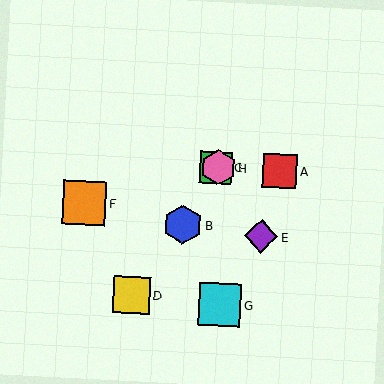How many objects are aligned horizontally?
3 objects (A, C, H) are aligned horizontally.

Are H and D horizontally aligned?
No, H is at y≈168 and D is at y≈295.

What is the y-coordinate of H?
Object H is at y≈168.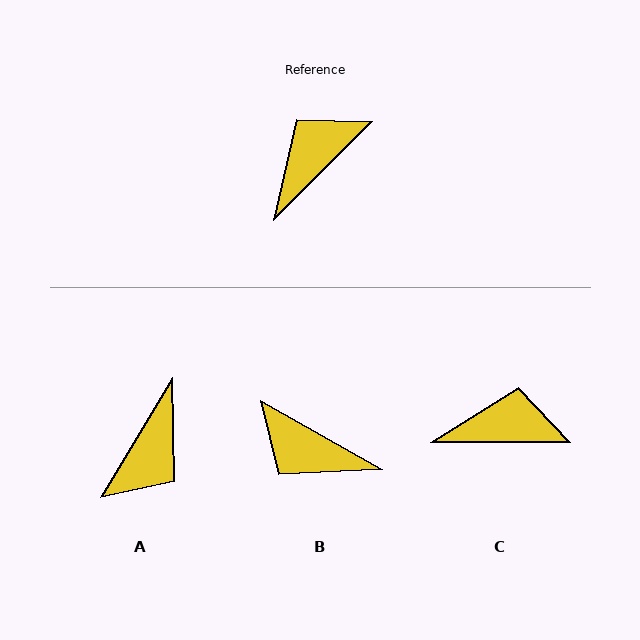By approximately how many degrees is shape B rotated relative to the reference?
Approximately 105 degrees counter-clockwise.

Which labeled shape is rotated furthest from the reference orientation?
A, about 166 degrees away.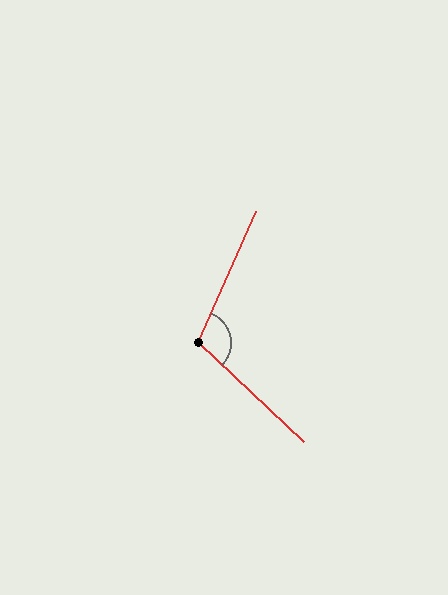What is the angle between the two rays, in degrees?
Approximately 109 degrees.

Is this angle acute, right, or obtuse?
It is obtuse.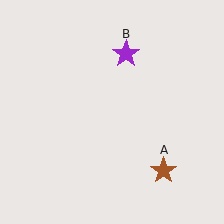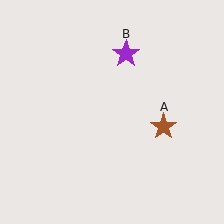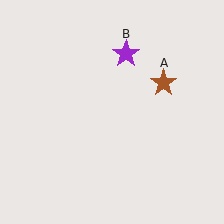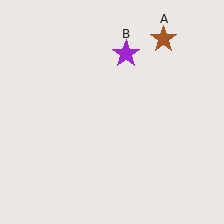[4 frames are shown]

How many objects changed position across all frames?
1 object changed position: brown star (object A).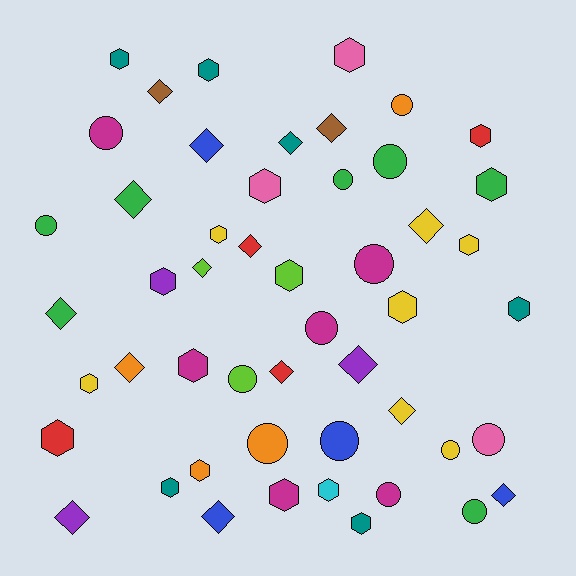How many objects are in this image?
There are 50 objects.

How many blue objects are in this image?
There are 4 blue objects.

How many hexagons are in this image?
There are 20 hexagons.